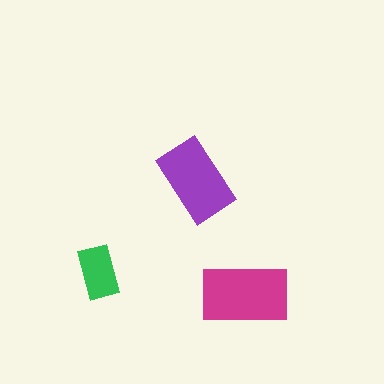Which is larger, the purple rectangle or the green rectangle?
The purple one.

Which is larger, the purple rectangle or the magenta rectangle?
The magenta one.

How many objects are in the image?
There are 3 objects in the image.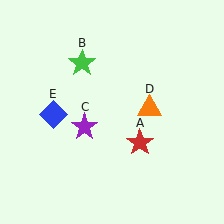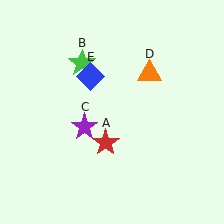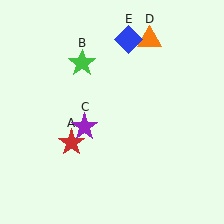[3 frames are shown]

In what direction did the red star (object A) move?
The red star (object A) moved left.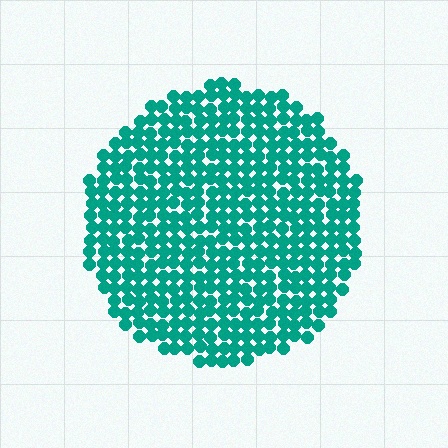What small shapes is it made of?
It is made of small circles.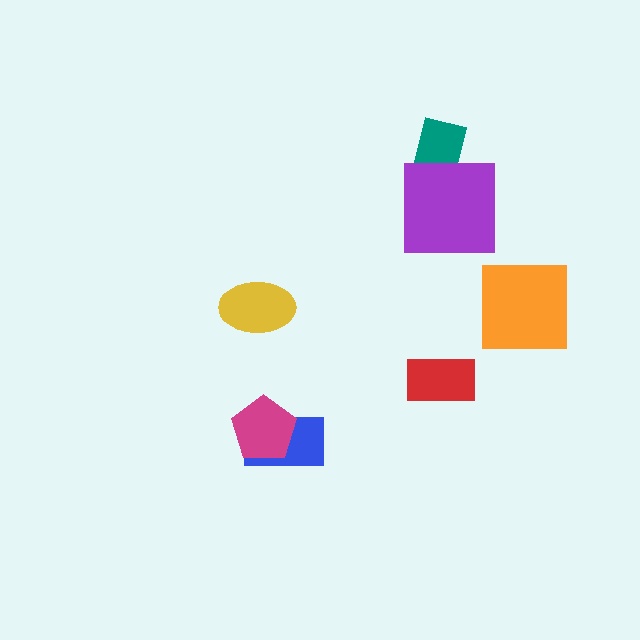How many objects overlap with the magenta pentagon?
1 object overlaps with the magenta pentagon.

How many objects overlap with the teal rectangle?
1 object overlaps with the teal rectangle.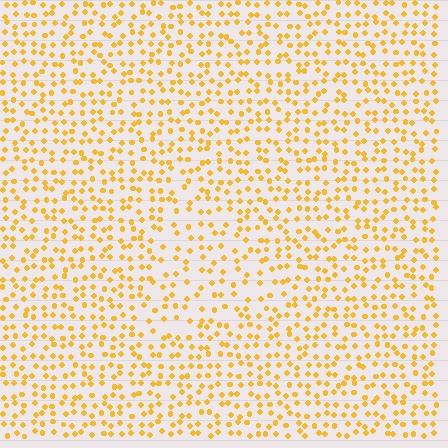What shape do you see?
I see a triangle.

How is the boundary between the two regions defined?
The boundary is defined by a change in element density (approximately 1.5x ratio). All elements are the same color, size, and shape.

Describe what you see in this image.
The image contains small yellow elements arranged at two different densities. A triangle-shaped region is visible where the elements are less densely packed than the surrounding area.